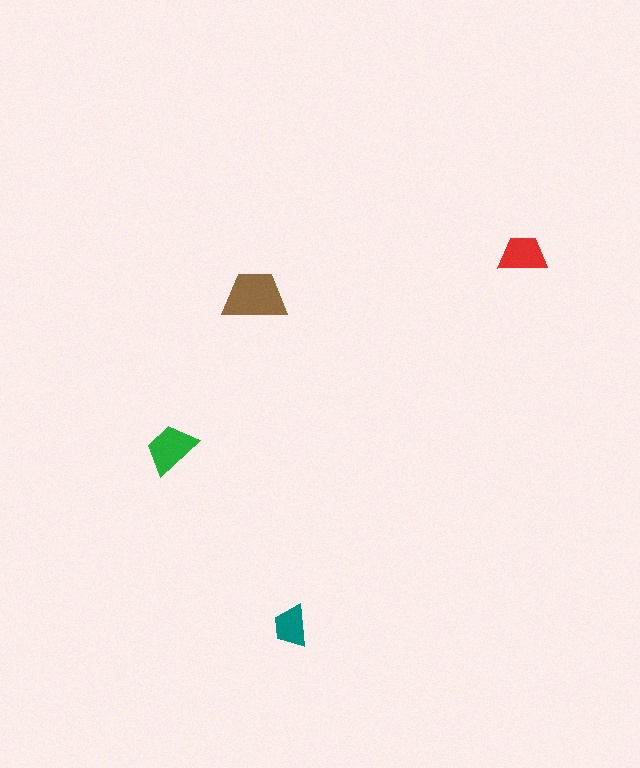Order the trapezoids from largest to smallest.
the brown one, the green one, the red one, the teal one.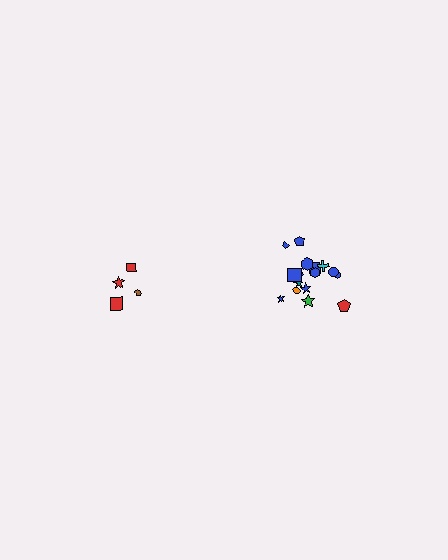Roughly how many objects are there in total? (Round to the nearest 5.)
Roughly 20 objects in total.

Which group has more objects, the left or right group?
The right group.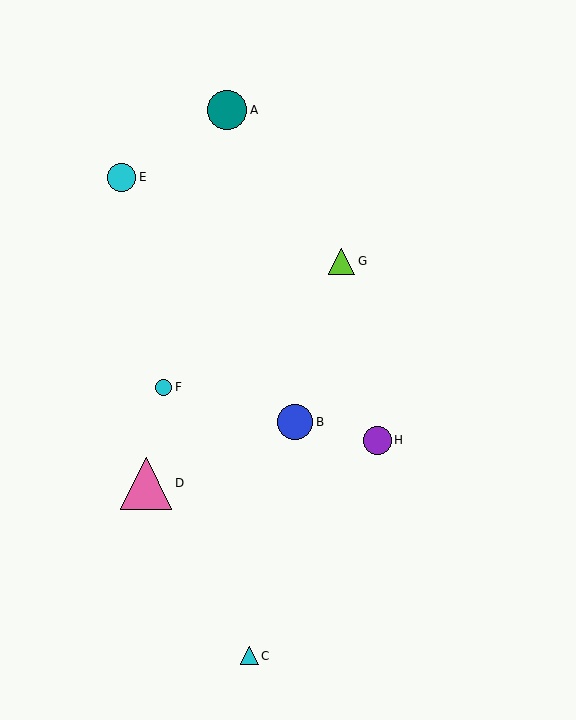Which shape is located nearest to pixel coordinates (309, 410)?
The blue circle (labeled B) at (295, 422) is nearest to that location.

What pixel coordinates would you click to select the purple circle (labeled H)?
Click at (377, 440) to select the purple circle H.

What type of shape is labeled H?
Shape H is a purple circle.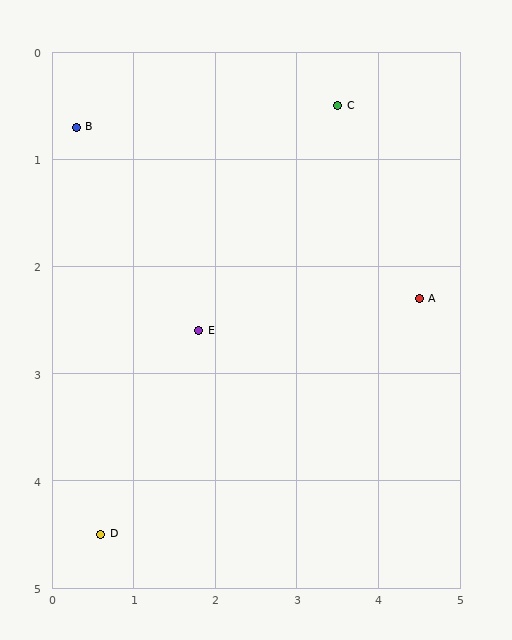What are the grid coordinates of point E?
Point E is at approximately (1.8, 2.6).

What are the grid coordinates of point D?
Point D is at approximately (0.6, 4.5).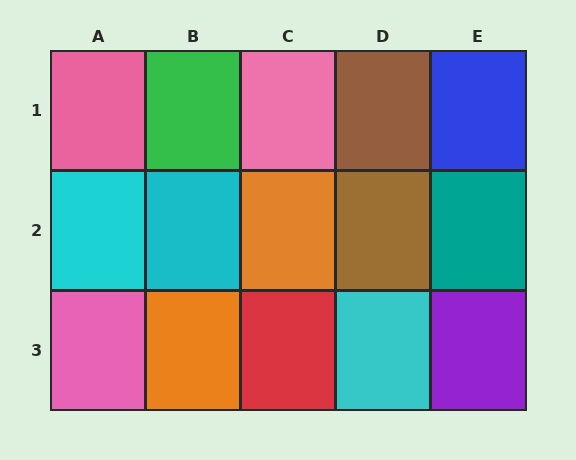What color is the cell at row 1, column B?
Green.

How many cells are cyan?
3 cells are cyan.